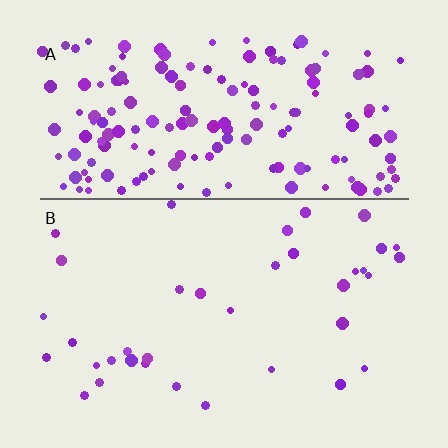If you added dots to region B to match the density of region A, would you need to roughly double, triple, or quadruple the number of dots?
Approximately quadruple.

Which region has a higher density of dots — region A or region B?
A (the top).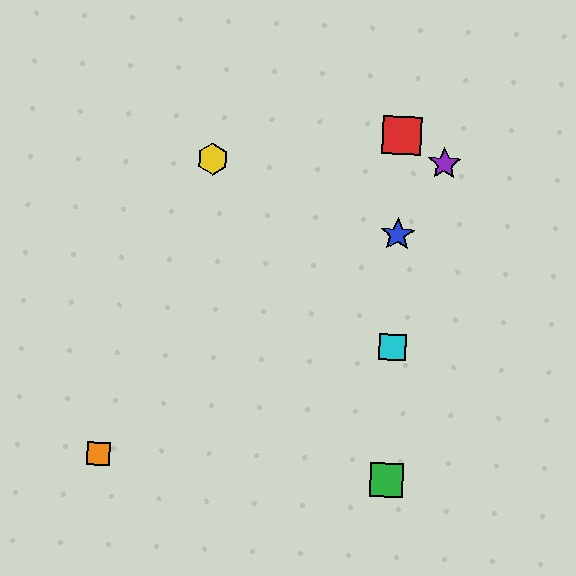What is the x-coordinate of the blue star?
The blue star is at x≈397.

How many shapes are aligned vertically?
4 shapes (the red square, the blue star, the green square, the cyan square) are aligned vertically.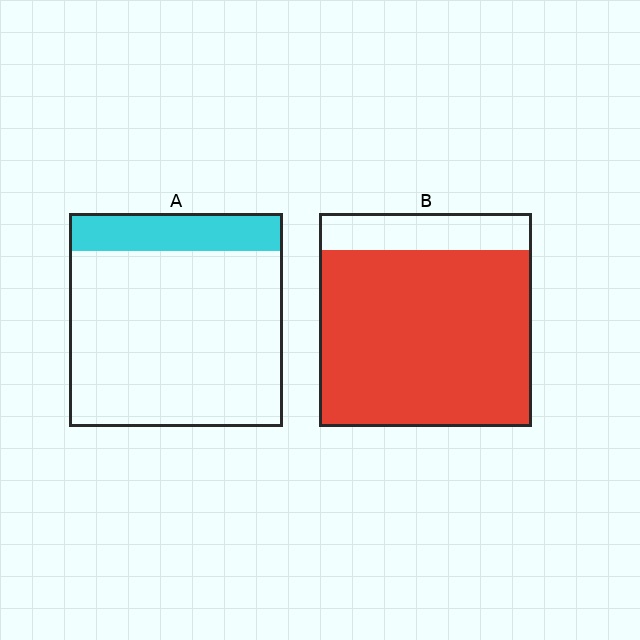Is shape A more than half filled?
No.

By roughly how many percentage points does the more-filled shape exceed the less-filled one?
By roughly 65 percentage points (B over A).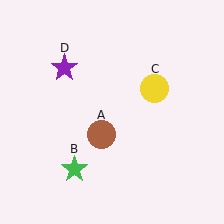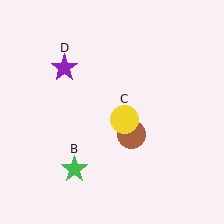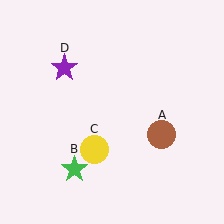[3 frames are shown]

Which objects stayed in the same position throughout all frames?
Green star (object B) and purple star (object D) remained stationary.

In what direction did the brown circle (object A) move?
The brown circle (object A) moved right.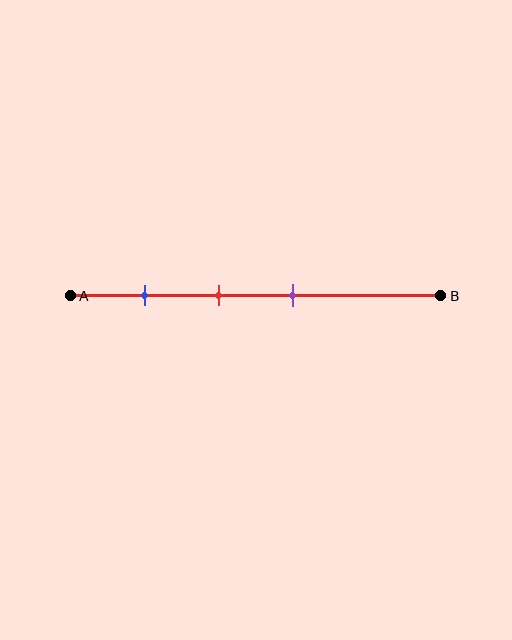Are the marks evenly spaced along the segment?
Yes, the marks are approximately evenly spaced.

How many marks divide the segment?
There are 3 marks dividing the segment.